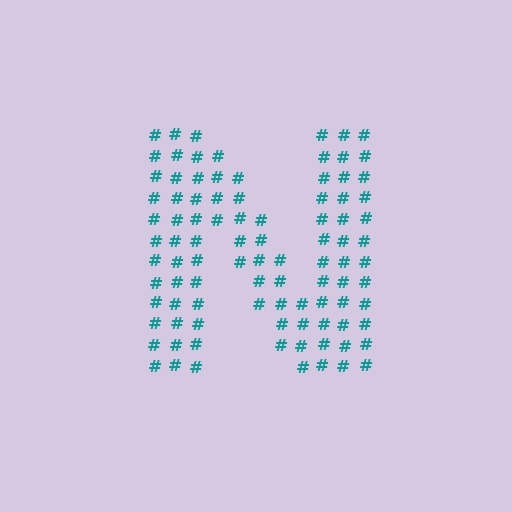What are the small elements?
The small elements are hash symbols.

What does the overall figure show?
The overall figure shows the letter N.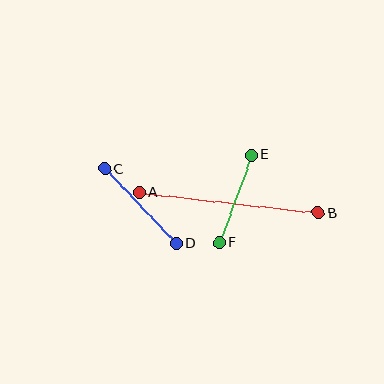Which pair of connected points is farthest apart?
Points A and B are farthest apart.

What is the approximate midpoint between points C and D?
The midpoint is at approximately (141, 206) pixels.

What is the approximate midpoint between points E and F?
The midpoint is at approximately (235, 199) pixels.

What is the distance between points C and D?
The distance is approximately 104 pixels.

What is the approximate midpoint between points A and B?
The midpoint is at approximately (229, 203) pixels.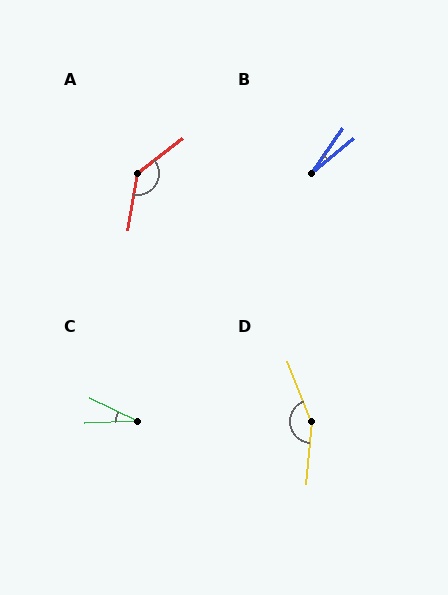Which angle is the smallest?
B, at approximately 15 degrees.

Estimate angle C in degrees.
Approximately 29 degrees.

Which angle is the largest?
D, at approximately 153 degrees.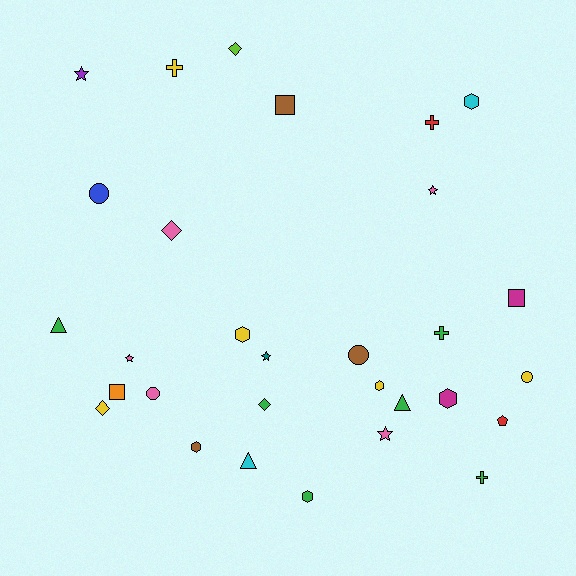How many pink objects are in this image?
There are 5 pink objects.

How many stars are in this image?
There are 5 stars.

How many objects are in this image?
There are 30 objects.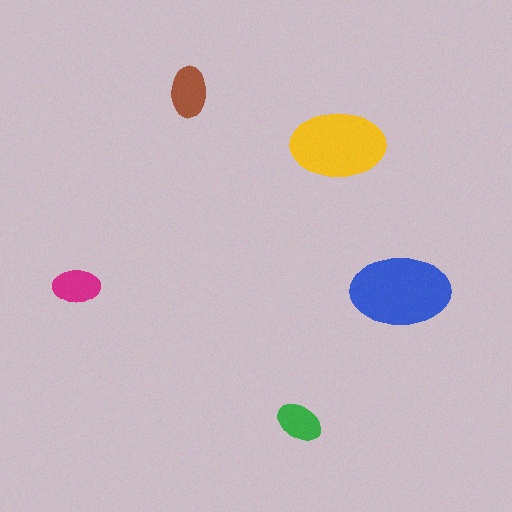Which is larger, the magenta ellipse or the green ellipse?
The magenta one.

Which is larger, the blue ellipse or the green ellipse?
The blue one.